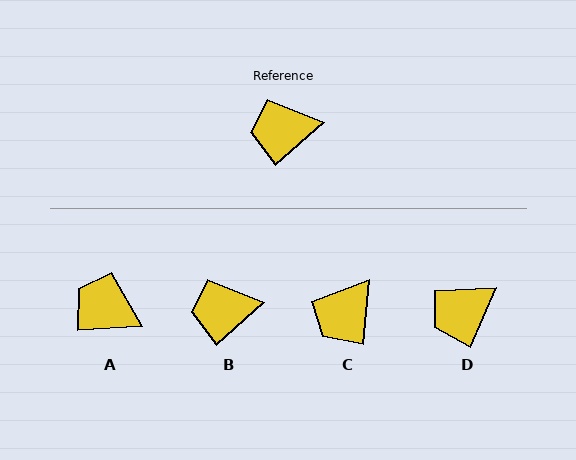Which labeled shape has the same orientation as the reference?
B.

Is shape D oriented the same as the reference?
No, it is off by about 25 degrees.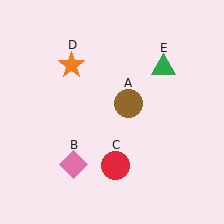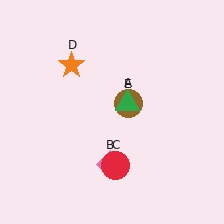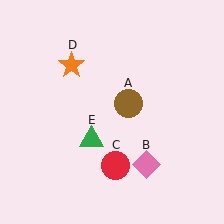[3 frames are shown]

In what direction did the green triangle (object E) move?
The green triangle (object E) moved down and to the left.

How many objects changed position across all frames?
2 objects changed position: pink diamond (object B), green triangle (object E).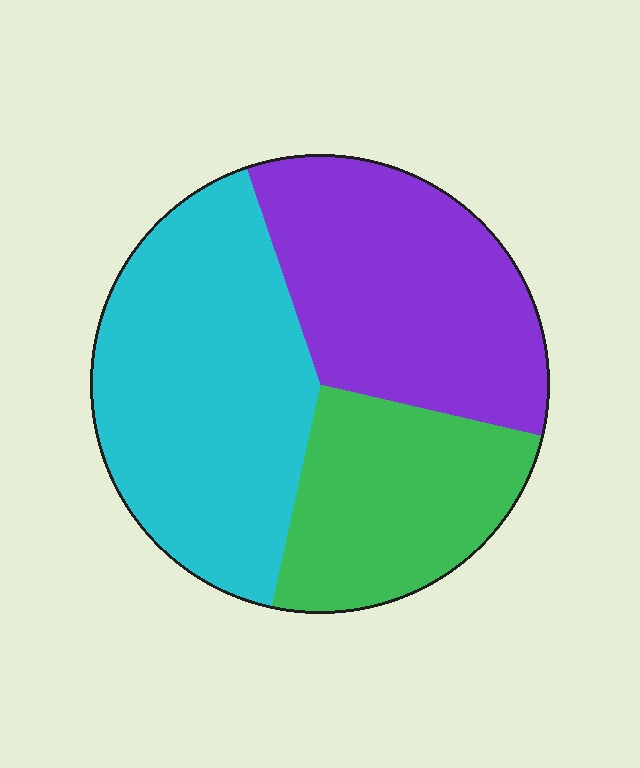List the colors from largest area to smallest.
From largest to smallest: cyan, purple, green.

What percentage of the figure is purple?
Purple takes up between a quarter and a half of the figure.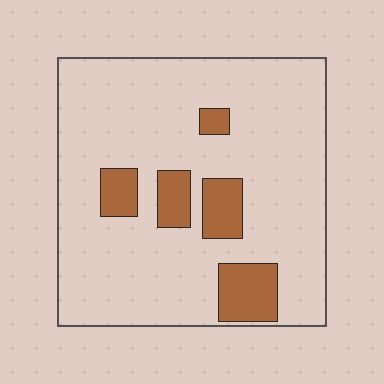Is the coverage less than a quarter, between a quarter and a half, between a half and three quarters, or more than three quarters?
Less than a quarter.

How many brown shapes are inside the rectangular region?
5.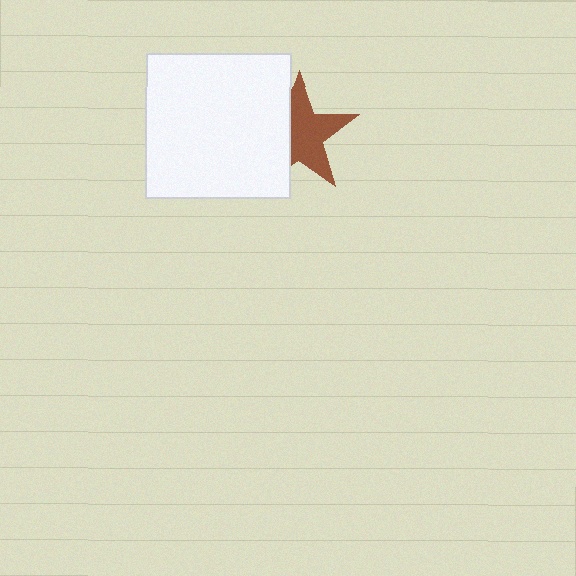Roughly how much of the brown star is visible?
About half of it is visible (roughly 61%).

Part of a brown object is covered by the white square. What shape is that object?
It is a star.